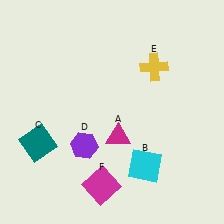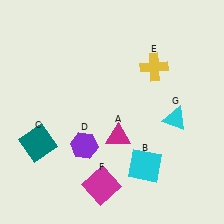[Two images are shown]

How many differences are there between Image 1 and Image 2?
There is 1 difference between the two images.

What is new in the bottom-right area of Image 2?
A cyan triangle (G) was added in the bottom-right area of Image 2.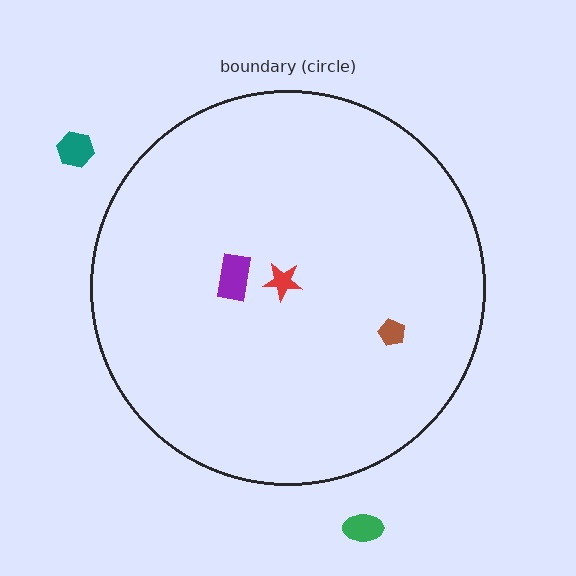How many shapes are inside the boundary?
3 inside, 2 outside.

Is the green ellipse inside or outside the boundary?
Outside.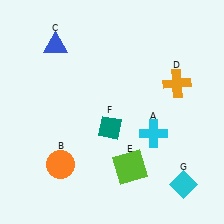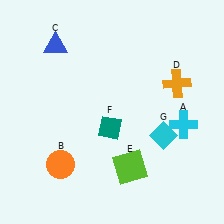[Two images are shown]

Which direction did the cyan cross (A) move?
The cyan cross (A) moved right.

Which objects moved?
The objects that moved are: the cyan cross (A), the cyan diamond (G).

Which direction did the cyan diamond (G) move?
The cyan diamond (G) moved up.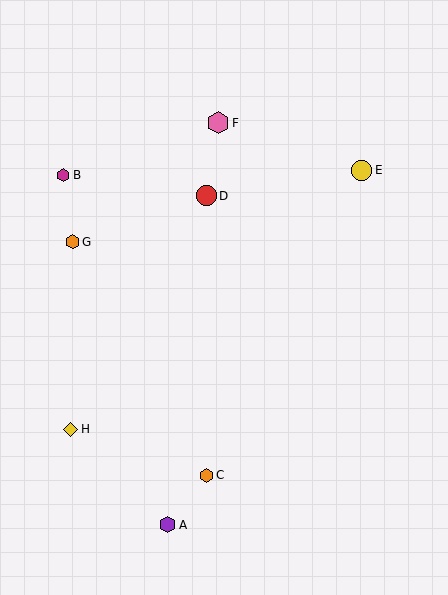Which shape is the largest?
The pink hexagon (labeled F) is the largest.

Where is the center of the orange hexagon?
The center of the orange hexagon is at (72, 242).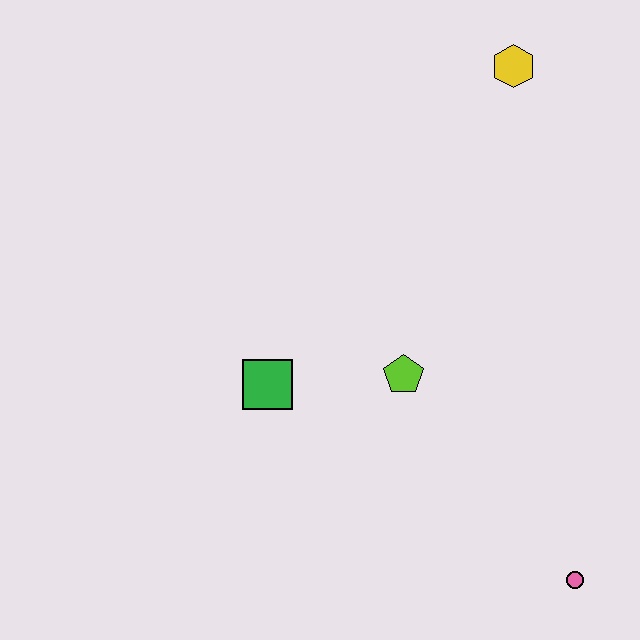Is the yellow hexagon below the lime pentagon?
No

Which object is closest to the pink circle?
The lime pentagon is closest to the pink circle.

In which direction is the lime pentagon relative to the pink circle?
The lime pentagon is above the pink circle.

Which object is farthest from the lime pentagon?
The yellow hexagon is farthest from the lime pentagon.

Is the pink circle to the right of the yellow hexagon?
Yes